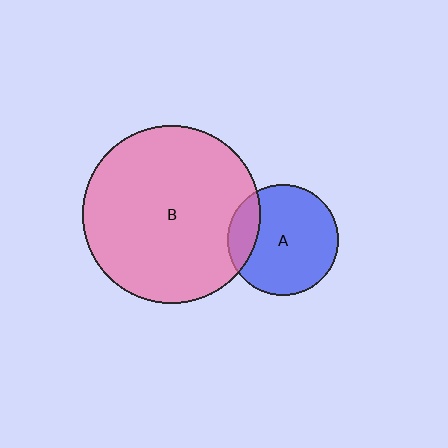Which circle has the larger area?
Circle B (pink).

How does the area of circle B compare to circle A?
Approximately 2.6 times.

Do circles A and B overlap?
Yes.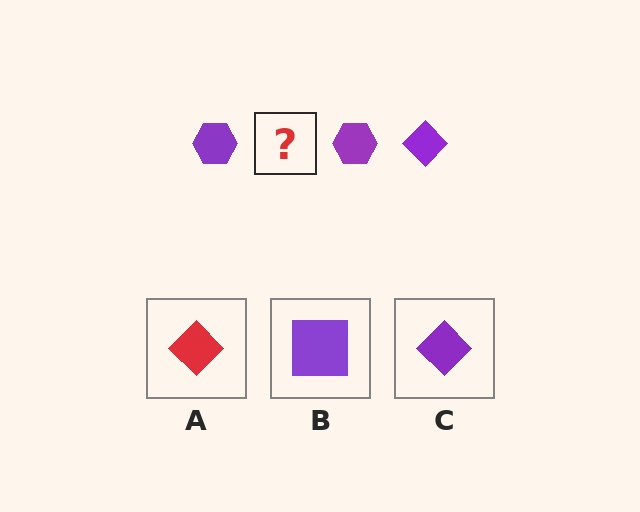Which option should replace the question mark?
Option C.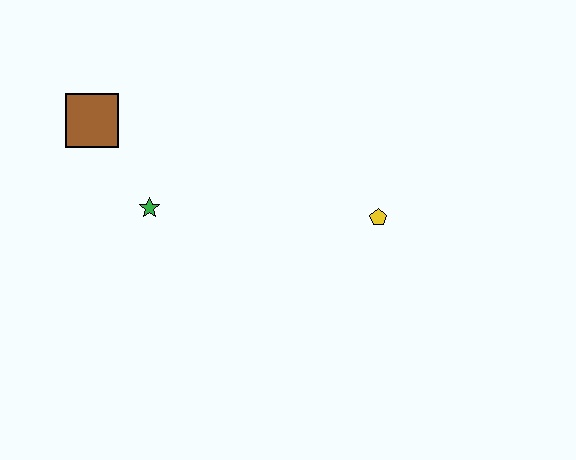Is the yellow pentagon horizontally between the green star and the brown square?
No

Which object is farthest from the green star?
The yellow pentagon is farthest from the green star.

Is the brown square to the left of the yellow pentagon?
Yes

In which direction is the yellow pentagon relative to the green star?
The yellow pentagon is to the right of the green star.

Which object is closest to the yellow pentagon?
The green star is closest to the yellow pentagon.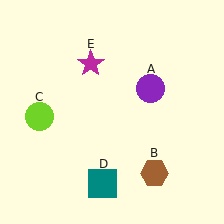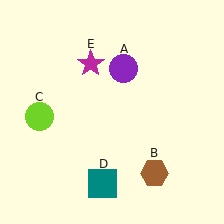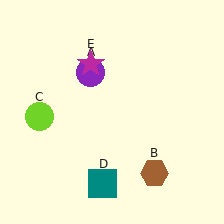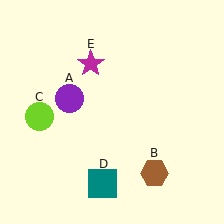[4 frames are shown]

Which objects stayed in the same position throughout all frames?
Brown hexagon (object B) and lime circle (object C) and teal square (object D) and magenta star (object E) remained stationary.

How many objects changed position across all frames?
1 object changed position: purple circle (object A).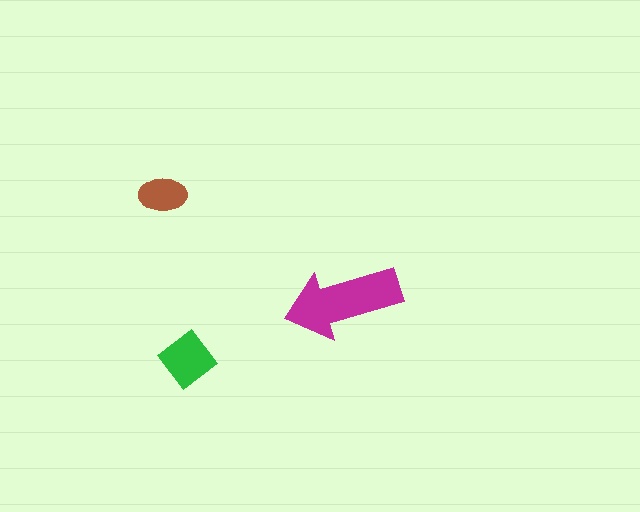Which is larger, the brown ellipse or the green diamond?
The green diamond.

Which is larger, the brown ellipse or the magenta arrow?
The magenta arrow.